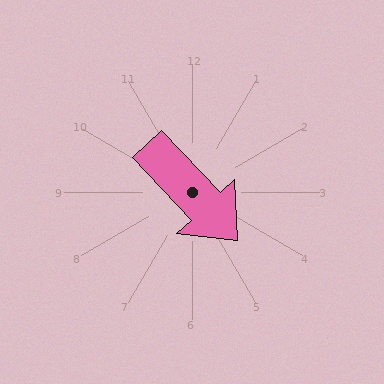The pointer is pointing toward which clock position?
Roughly 5 o'clock.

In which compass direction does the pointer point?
Southeast.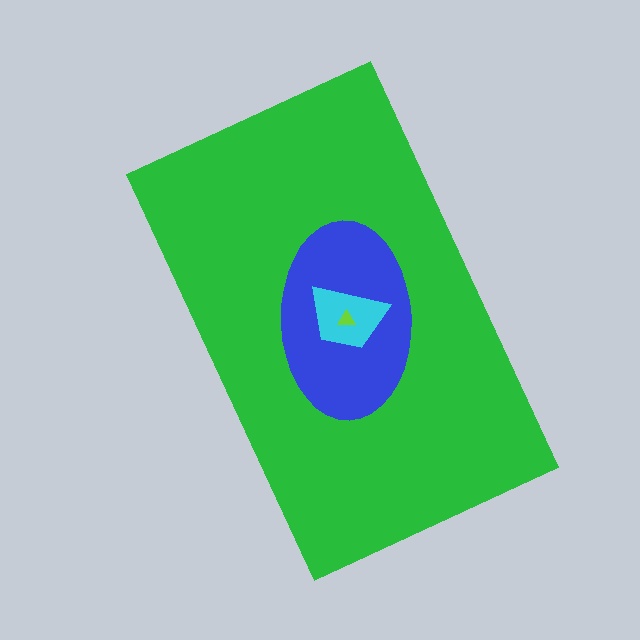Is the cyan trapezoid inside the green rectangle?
Yes.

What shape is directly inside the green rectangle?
The blue ellipse.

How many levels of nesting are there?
4.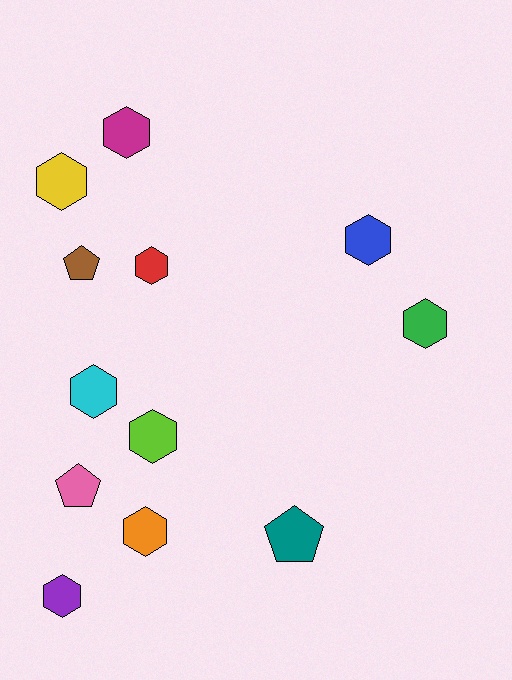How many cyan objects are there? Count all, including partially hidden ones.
There is 1 cyan object.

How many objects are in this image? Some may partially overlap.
There are 12 objects.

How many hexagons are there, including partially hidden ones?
There are 9 hexagons.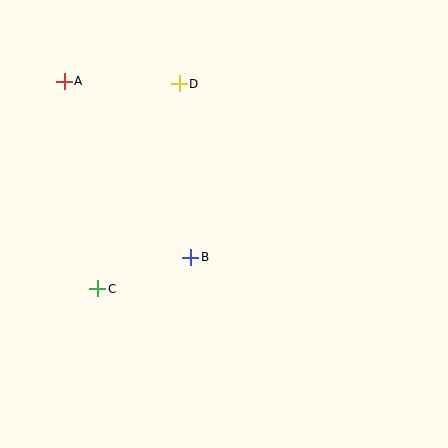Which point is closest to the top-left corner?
Point A is closest to the top-left corner.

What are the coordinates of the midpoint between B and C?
The midpoint between B and C is at (144, 273).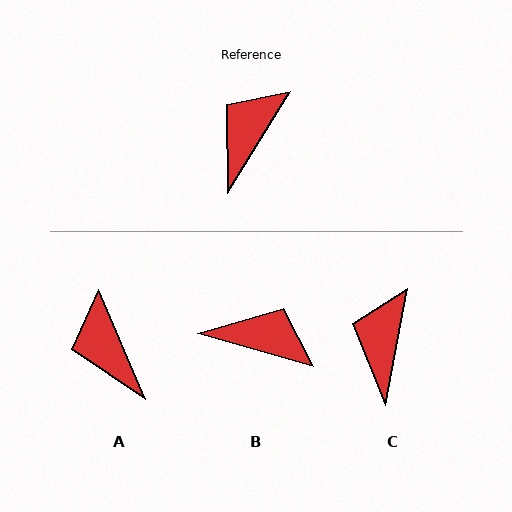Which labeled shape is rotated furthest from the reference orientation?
B, about 74 degrees away.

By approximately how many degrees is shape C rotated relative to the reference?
Approximately 21 degrees counter-clockwise.